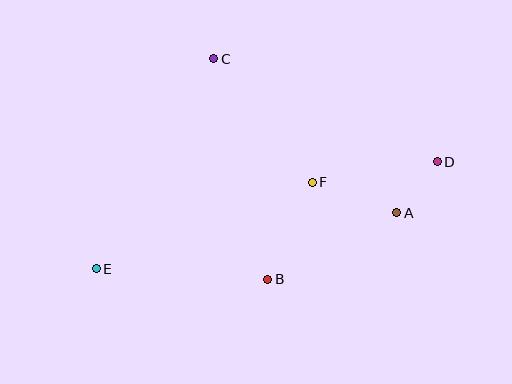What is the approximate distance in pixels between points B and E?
The distance between B and E is approximately 172 pixels.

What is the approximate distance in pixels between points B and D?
The distance between B and D is approximately 206 pixels.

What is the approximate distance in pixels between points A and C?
The distance between A and C is approximately 239 pixels.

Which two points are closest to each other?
Points A and D are closest to each other.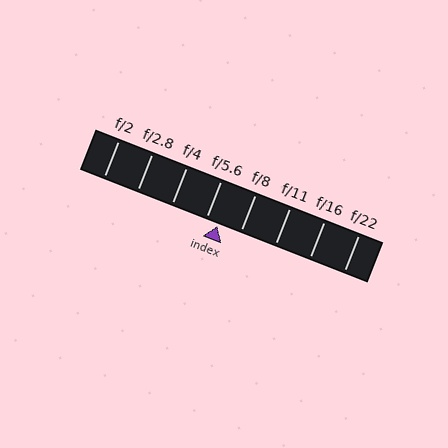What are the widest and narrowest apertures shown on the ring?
The widest aperture shown is f/2 and the narrowest is f/22.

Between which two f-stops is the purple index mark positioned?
The index mark is between f/5.6 and f/8.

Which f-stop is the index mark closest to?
The index mark is closest to f/5.6.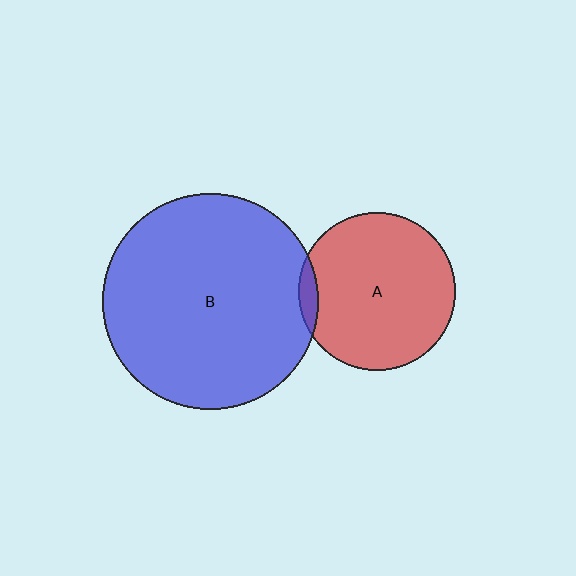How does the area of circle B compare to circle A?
Approximately 1.9 times.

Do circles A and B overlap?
Yes.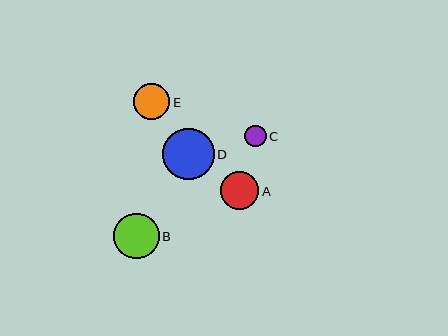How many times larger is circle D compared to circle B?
Circle D is approximately 1.1 times the size of circle B.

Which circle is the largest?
Circle D is the largest with a size of approximately 51 pixels.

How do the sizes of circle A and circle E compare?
Circle A and circle E are approximately the same size.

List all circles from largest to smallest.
From largest to smallest: D, B, A, E, C.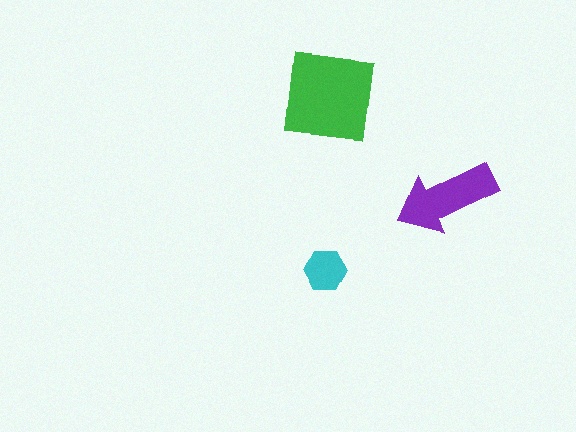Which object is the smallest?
The cyan hexagon.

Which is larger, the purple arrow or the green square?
The green square.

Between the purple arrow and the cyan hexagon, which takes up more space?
The purple arrow.